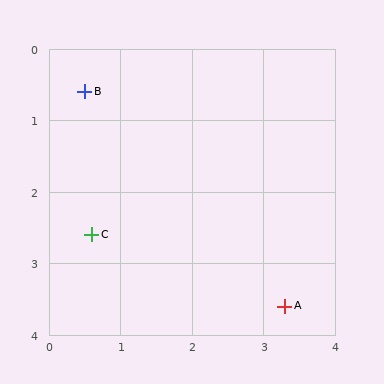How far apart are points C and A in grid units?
Points C and A are about 2.9 grid units apart.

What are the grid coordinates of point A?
Point A is at approximately (3.3, 3.6).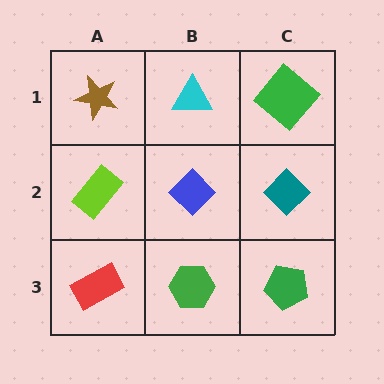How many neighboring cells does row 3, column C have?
2.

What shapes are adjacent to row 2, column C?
A green diamond (row 1, column C), a green pentagon (row 3, column C), a blue diamond (row 2, column B).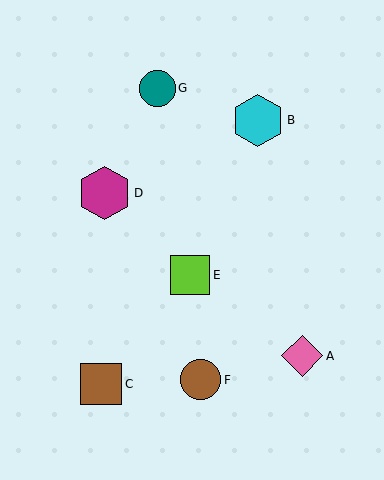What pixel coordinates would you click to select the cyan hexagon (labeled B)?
Click at (258, 120) to select the cyan hexagon B.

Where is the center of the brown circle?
The center of the brown circle is at (201, 380).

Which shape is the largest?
The magenta hexagon (labeled D) is the largest.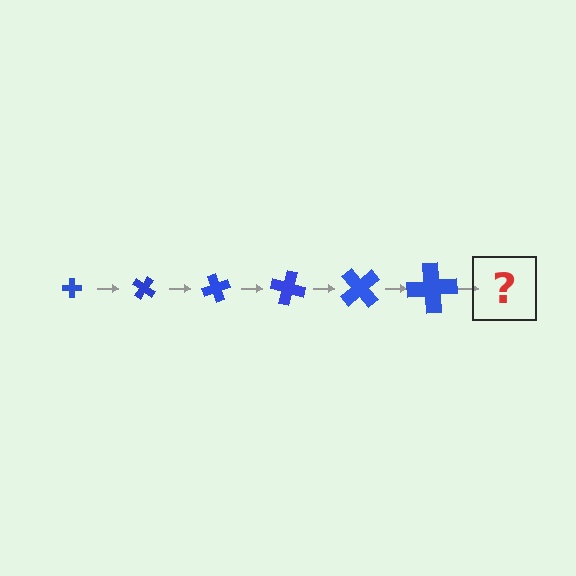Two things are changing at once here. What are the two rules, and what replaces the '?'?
The two rules are that the cross grows larger each step and it rotates 35 degrees each step. The '?' should be a cross, larger than the previous one and rotated 210 degrees from the start.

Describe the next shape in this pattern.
It should be a cross, larger than the previous one and rotated 210 degrees from the start.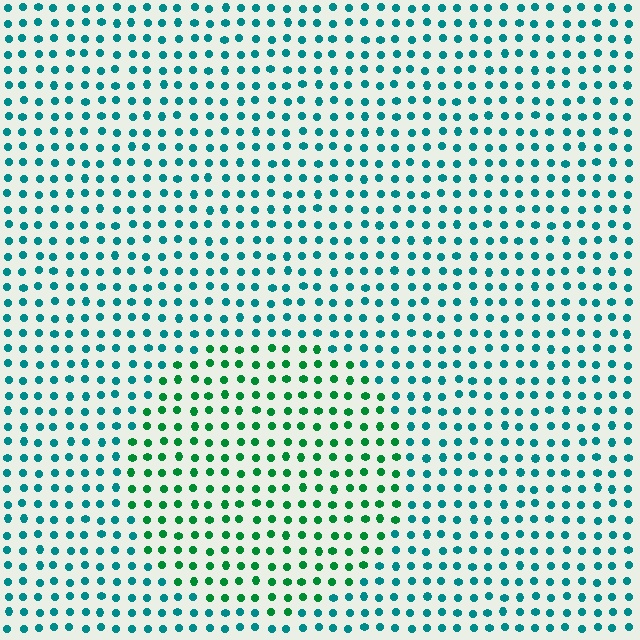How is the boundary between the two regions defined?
The boundary is defined purely by a slight shift in hue (about 38 degrees). Spacing, size, and orientation are identical on both sides.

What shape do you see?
I see a circle.